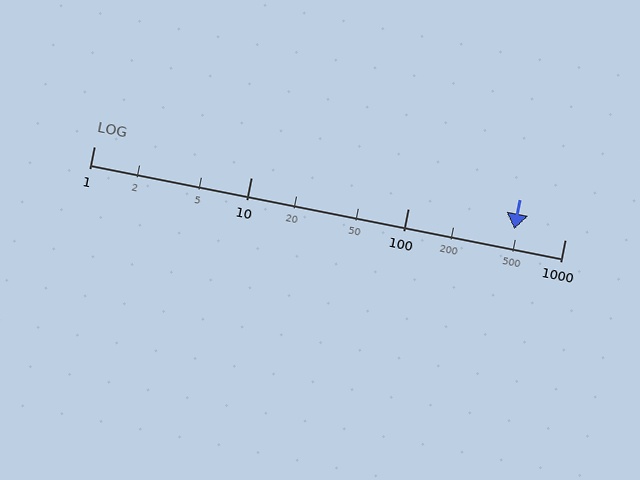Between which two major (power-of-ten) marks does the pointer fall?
The pointer is between 100 and 1000.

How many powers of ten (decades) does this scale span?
The scale spans 3 decades, from 1 to 1000.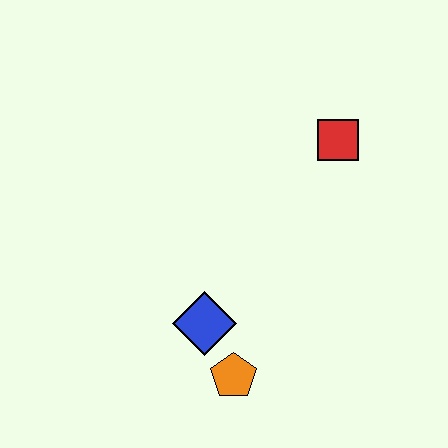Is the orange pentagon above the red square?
No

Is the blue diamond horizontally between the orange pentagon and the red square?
No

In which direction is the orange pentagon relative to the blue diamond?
The orange pentagon is below the blue diamond.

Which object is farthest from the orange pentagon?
The red square is farthest from the orange pentagon.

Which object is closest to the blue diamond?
The orange pentagon is closest to the blue diamond.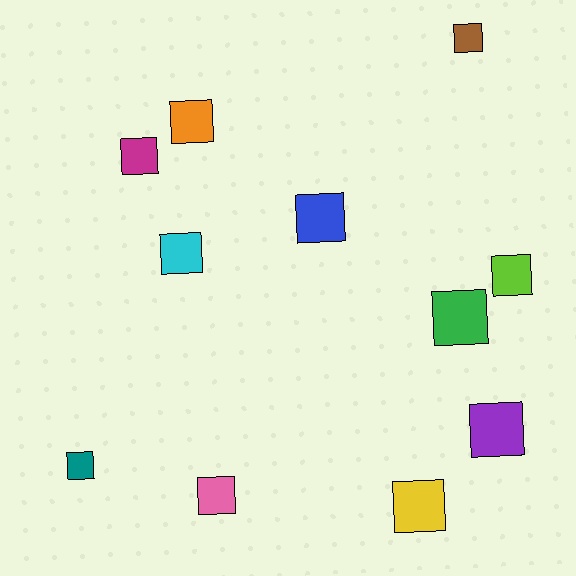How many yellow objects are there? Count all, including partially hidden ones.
There is 1 yellow object.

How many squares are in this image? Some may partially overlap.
There are 11 squares.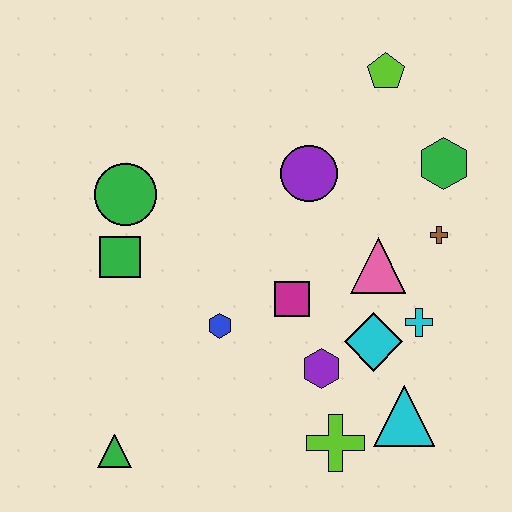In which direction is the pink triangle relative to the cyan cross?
The pink triangle is above the cyan cross.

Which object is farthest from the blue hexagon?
The lime pentagon is farthest from the blue hexagon.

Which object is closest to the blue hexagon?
The magenta square is closest to the blue hexagon.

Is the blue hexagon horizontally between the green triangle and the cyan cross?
Yes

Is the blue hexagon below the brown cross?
Yes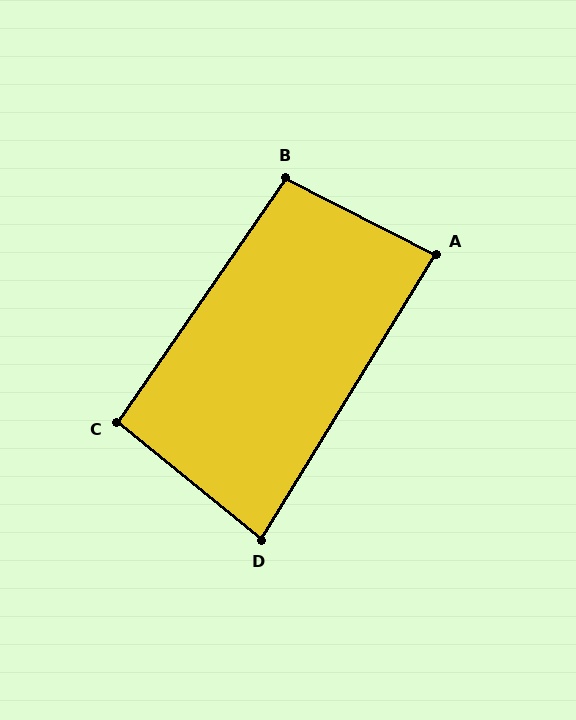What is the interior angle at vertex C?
Approximately 95 degrees (approximately right).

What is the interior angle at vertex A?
Approximately 85 degrees (approximately right).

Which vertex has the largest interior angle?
B, at approximately 98 degrees.